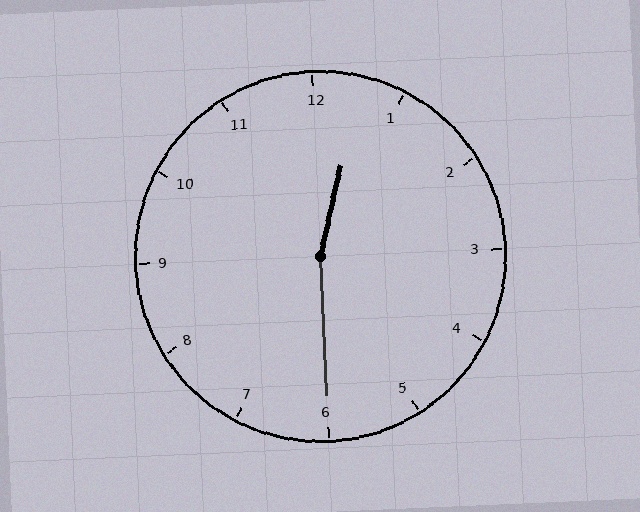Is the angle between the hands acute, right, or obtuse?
It is obtuse.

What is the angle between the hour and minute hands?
Approximately 165 degrees.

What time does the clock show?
12:30.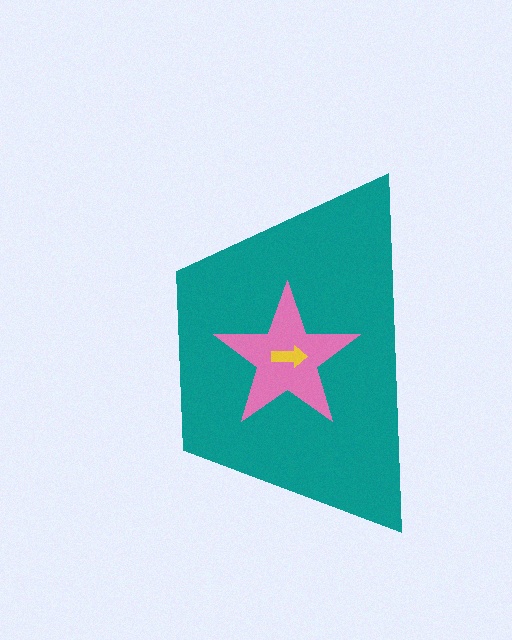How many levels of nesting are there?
3.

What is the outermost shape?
The teal trapezoid.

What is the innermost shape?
The yellow arrow.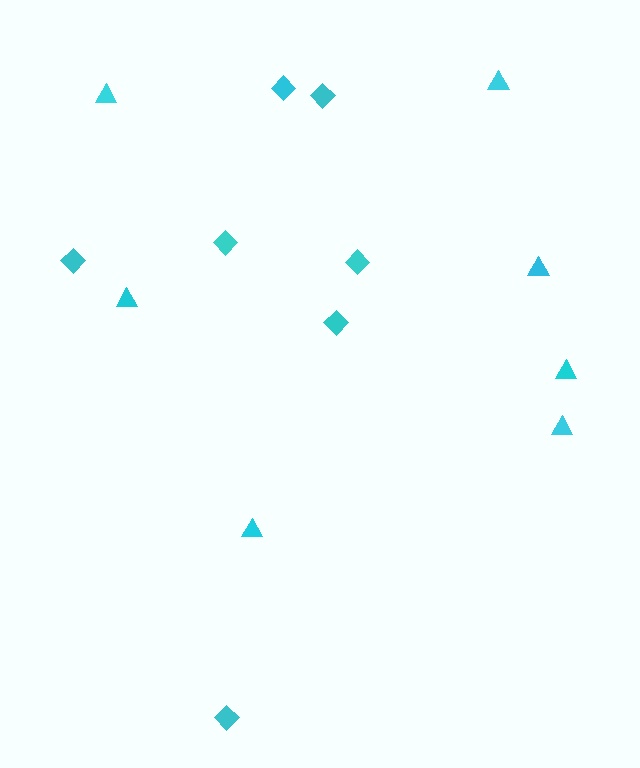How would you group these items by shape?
There are 2 groups: one group of diamonds (7) and one group of triangles (7).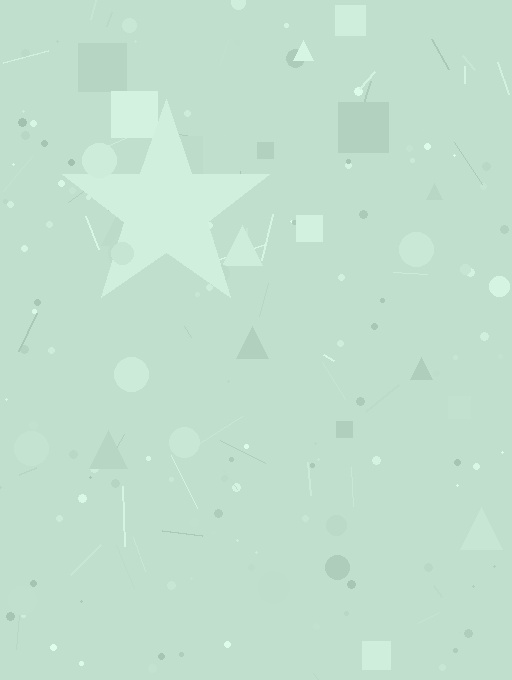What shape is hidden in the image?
A star is hidden in the image.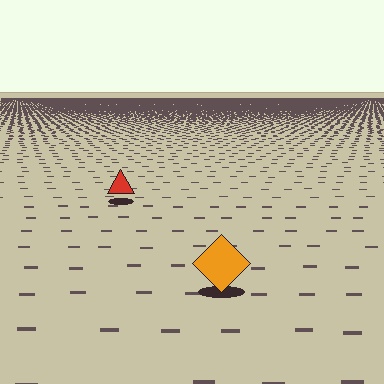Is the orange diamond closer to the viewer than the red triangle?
Yes. The orange diamond is closer — you can tell from the texture gradient: the ground texture is coarser near it.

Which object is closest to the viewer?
The orange diamond is closest. The texture marks near it are larger and more spread out.